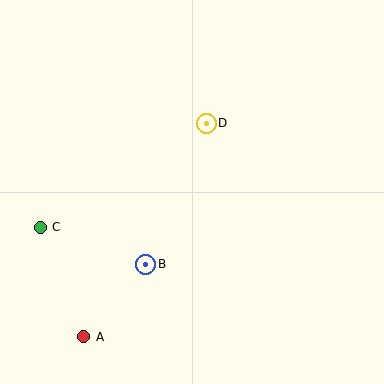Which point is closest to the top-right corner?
Point D is closest to the top-right corner.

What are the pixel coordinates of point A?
Point A is at (84, 337).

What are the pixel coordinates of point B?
Point B is at (146, 264).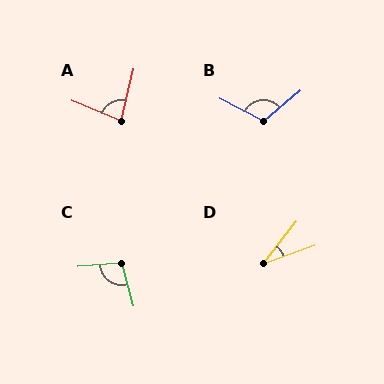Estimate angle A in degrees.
Approximately 81 degrees.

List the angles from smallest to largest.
D (32°), A (81°), C (101°), B (113°).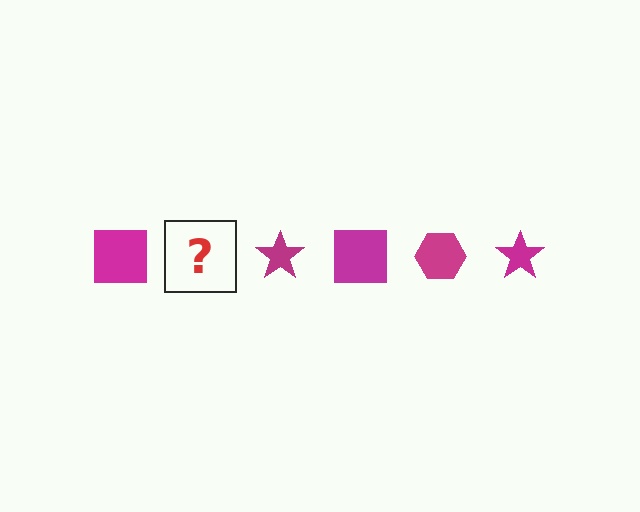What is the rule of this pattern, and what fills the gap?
The rule is that the pattern cycles through square, hexagon, star shapes in magenta. The gap should be filled with a magenta hexagon.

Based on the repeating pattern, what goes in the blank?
The blank should be a magenta hexagon.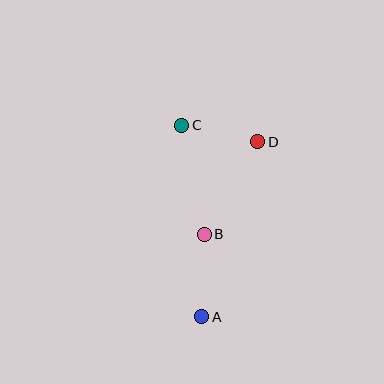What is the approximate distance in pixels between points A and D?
The distance between A and D is approximately 184 pixels.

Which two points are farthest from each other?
Points A and C are farthest from each other.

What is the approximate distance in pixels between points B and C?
The distance between B and C is approximately 111 pixels.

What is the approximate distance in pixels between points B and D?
The distance between B and D is approximately 107 pixels.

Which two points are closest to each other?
Points C and D are closest to each other.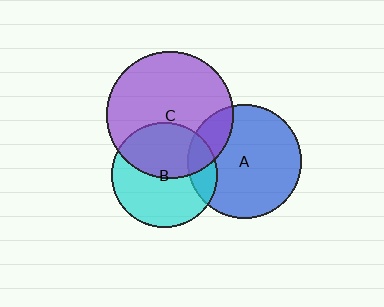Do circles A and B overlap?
Yes.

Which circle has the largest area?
Circle C (purple).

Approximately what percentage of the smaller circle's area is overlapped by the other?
Approximately 15%.